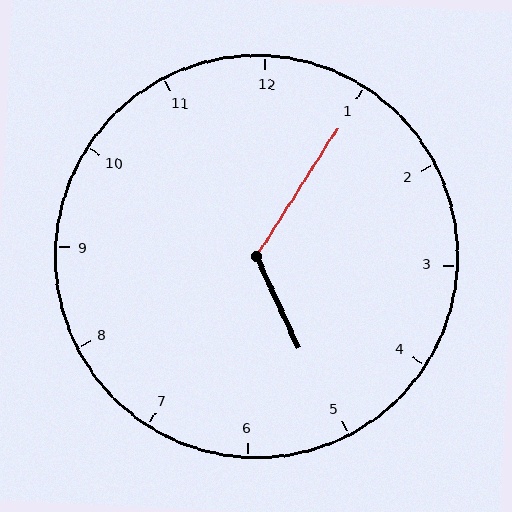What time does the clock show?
5:05.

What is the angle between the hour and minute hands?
Approximately 122 degrees.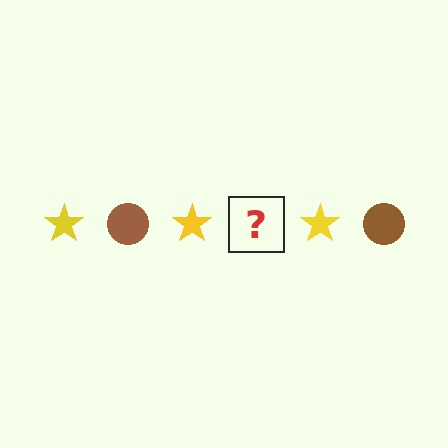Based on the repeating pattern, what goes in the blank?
The blank should be a brown circle.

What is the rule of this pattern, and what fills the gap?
The rule is that the pattern alternates between yellow star and brown circle. The gap should be filled with a brown circle.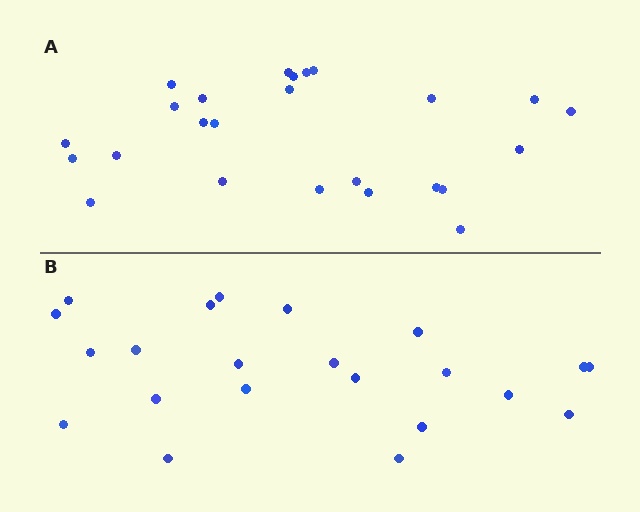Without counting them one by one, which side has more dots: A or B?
Region A (the top region) has more dots.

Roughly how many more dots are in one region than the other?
Region A has just a few more — roughly 2 or 3 more dots than region B.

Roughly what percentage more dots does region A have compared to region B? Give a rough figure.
About 15% more.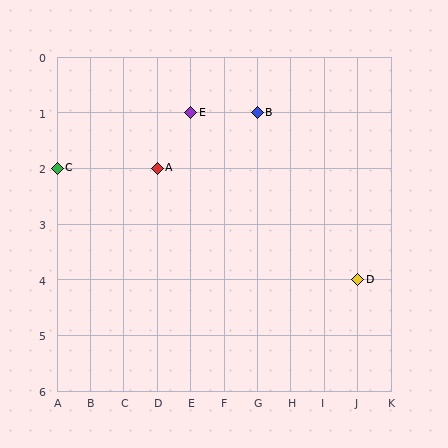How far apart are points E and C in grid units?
Points E and C are 4 columns and 1 row apart (about 4.1 grid units diagonally).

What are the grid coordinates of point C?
Point C is at grid coordinates (A, 2).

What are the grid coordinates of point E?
Point E is at grid coordinates (E, 1).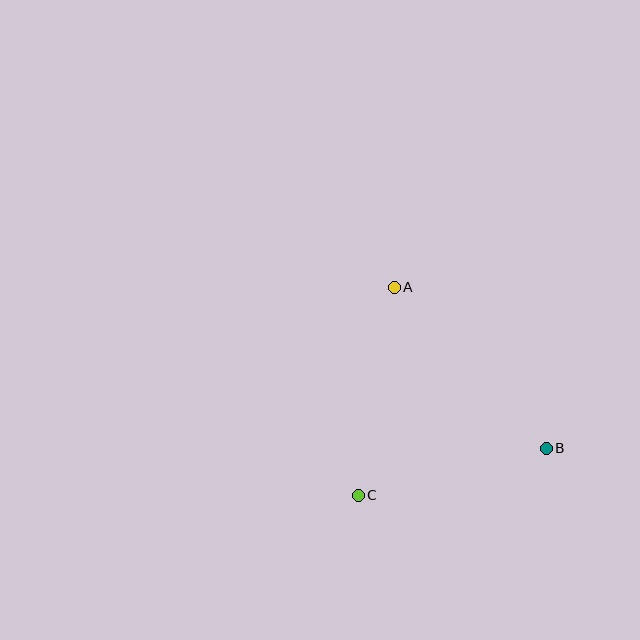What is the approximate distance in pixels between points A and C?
The distance between A and C is approximately 211 pixels.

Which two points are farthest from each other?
Points A and B are farthest from each other.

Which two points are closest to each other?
Points B and C are closest to each other.